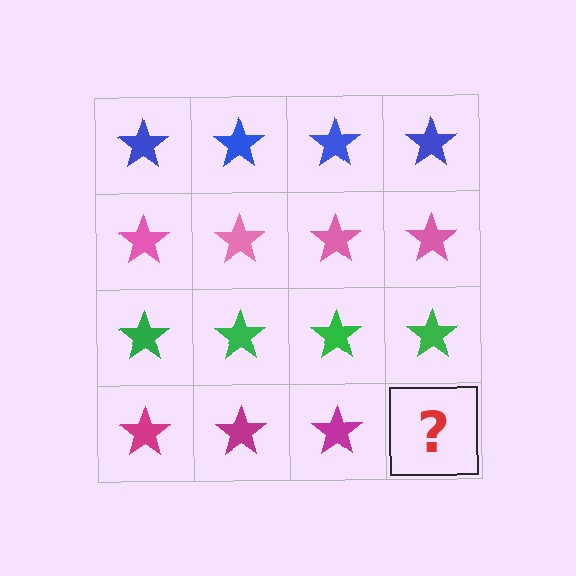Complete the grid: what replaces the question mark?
The question mark should be replaced with a magenta star.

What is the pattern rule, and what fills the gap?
The rule is that each row has a consistent color. The gap should be filled with a magenta star.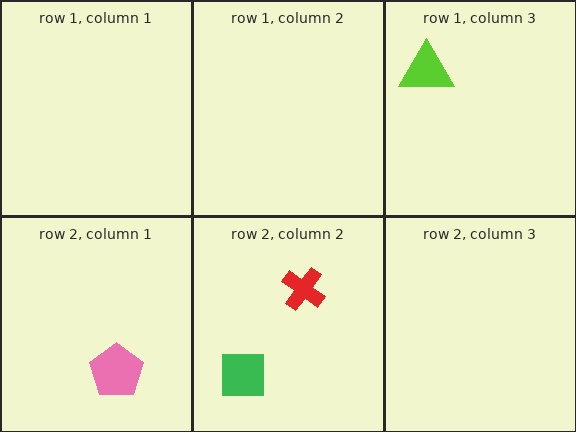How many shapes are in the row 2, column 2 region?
2.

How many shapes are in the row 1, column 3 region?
1.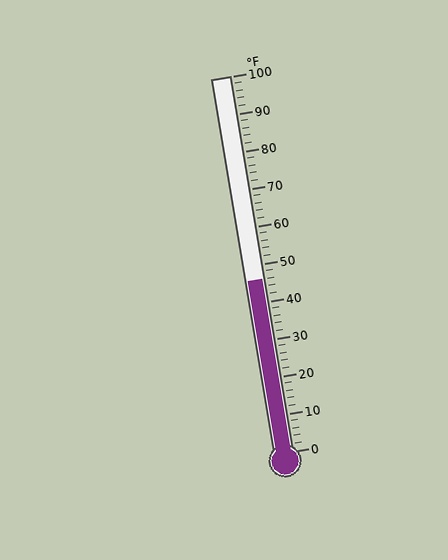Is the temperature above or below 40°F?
The temperature is above 40°F.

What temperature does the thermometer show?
The thermometer shows approximately 46°F.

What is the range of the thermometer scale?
The thermometer scale ranges from 0°F to 100°F.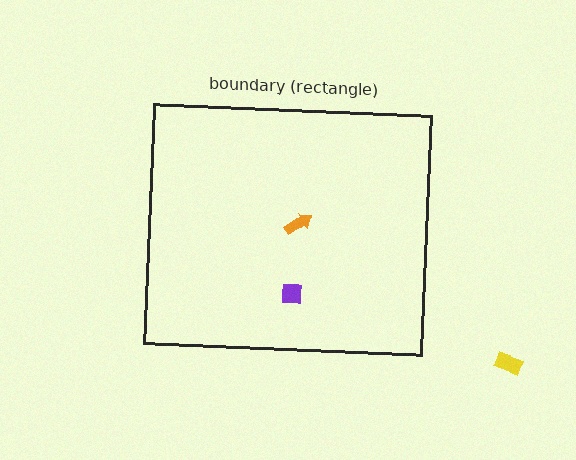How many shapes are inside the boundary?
2 inside, 1 outside.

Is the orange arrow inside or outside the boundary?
Inside.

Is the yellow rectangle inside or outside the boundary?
Outside.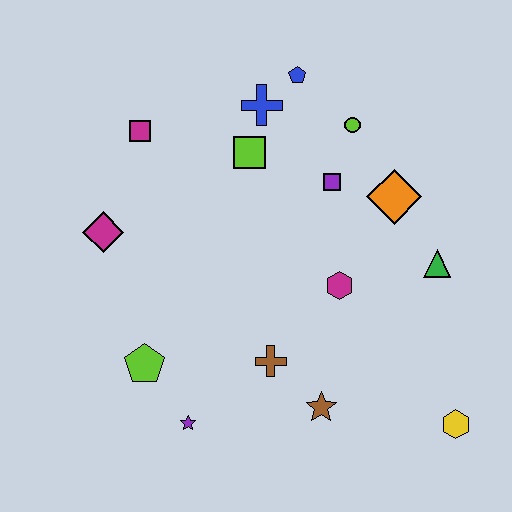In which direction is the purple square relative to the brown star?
The purple square is above the brown star.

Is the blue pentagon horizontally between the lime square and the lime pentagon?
No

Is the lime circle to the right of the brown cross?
Yes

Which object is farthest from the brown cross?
The blue pentagon is farthest from the brown cross.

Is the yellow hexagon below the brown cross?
Yes